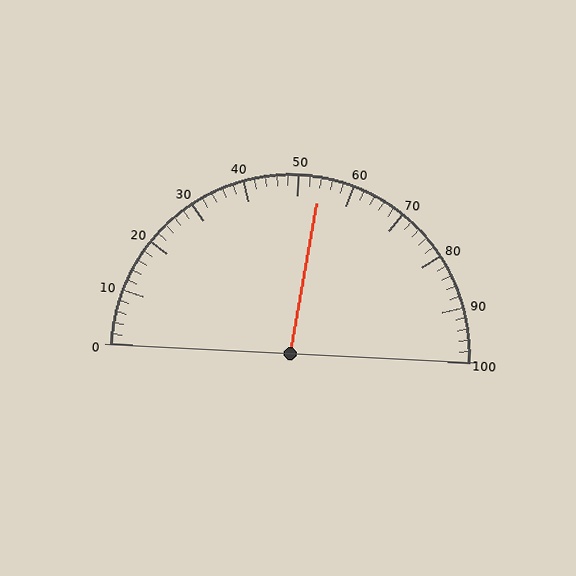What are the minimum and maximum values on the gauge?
The gauge ranges from 0 to 100.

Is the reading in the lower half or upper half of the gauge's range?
The reading is in the upper half of the range (0 to 100).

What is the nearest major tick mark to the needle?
The nearest major tick mark is 50.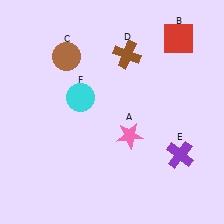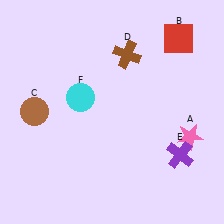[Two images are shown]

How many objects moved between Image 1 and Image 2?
2 objects moved between the two images.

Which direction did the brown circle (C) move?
The brown circle (C) moved down.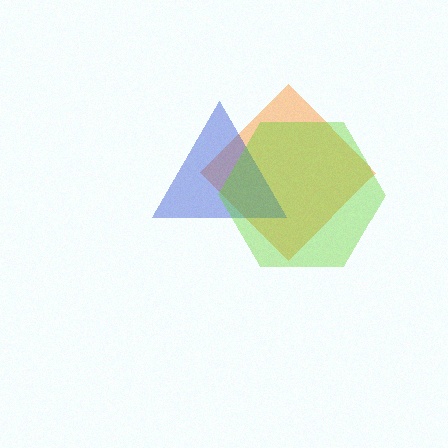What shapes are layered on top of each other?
The layered shapes are: an orange diamond, a blue triangle, a lime hexagon.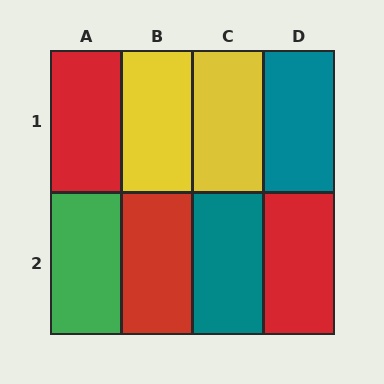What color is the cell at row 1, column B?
Yellow.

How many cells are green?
1 cell is green.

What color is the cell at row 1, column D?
Teal.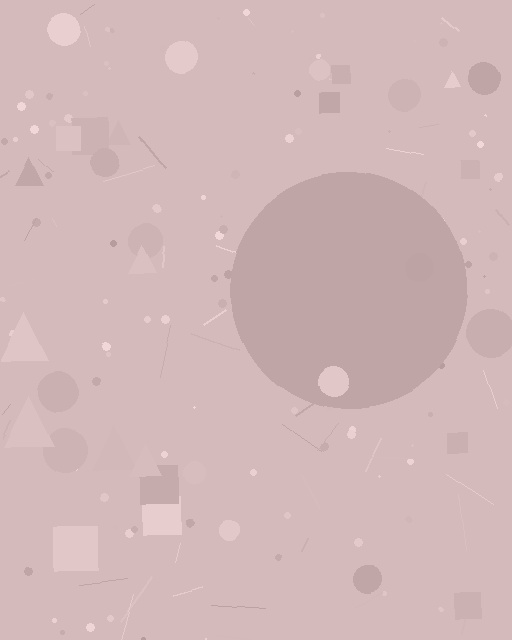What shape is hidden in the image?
A circle is hidden in the image.